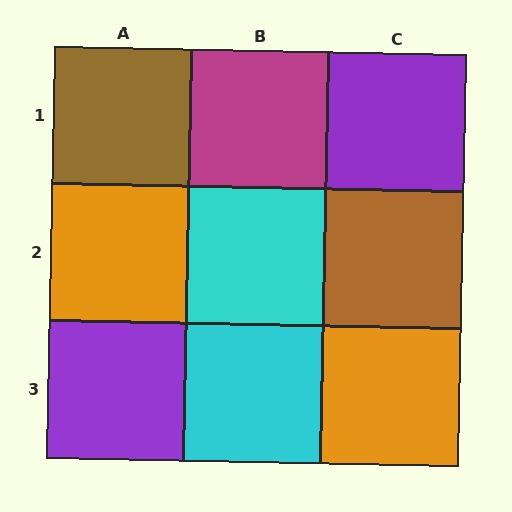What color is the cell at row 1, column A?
Brown.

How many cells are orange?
2 cells are orange.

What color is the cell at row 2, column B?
Cyan.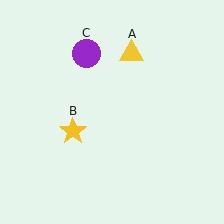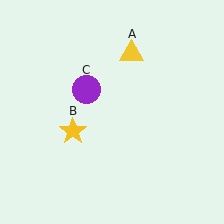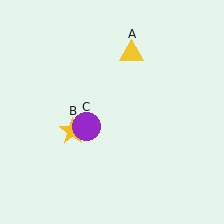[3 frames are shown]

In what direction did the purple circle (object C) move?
The purple circle (object C) moved down.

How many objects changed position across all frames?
1 object changed position: purple circle (object C).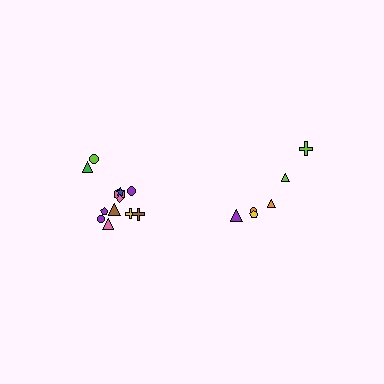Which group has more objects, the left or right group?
The left group.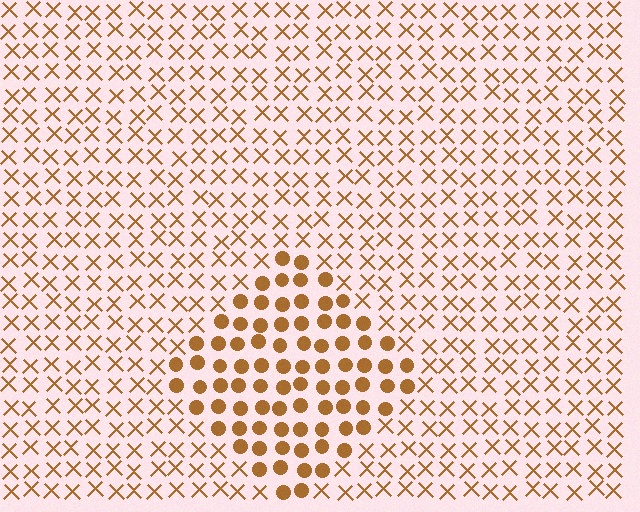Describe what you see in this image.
The image is filled with small brown elements arranged in a uniform grid. A diamond-shaped region contains circles, while the surrounding area contains X marks. The boundary is defined purely by the change in element shape.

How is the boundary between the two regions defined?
The boundary is defined by a change in element shape: circles inside vs. X marks outside. All elements share the same color and spacing.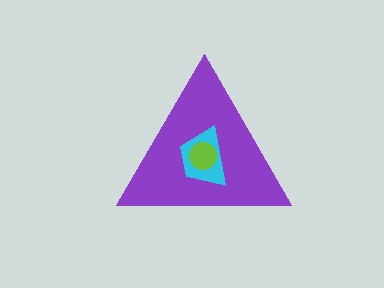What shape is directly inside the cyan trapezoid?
The lime circle.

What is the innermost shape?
The lime circle.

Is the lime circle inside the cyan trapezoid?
Yes.